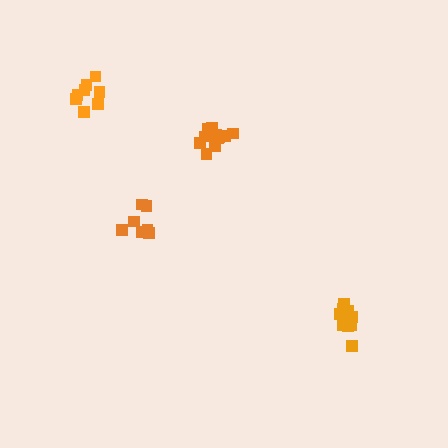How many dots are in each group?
Group 1: 13 dots, Group 2: 7 dots, Group 3: 8 dots, Group 4: 10 dots (38 total).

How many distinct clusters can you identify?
There are 4 distinct clusters.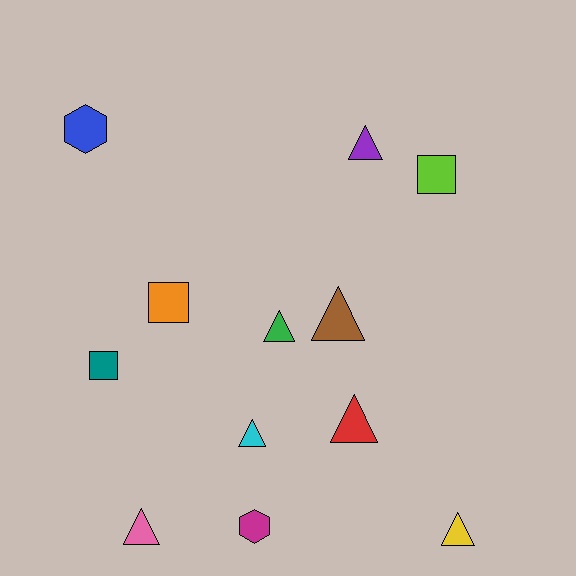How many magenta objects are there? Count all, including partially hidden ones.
There is 1 magenta object.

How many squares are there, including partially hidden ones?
There are 3 squares.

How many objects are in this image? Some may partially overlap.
There are 12 objects.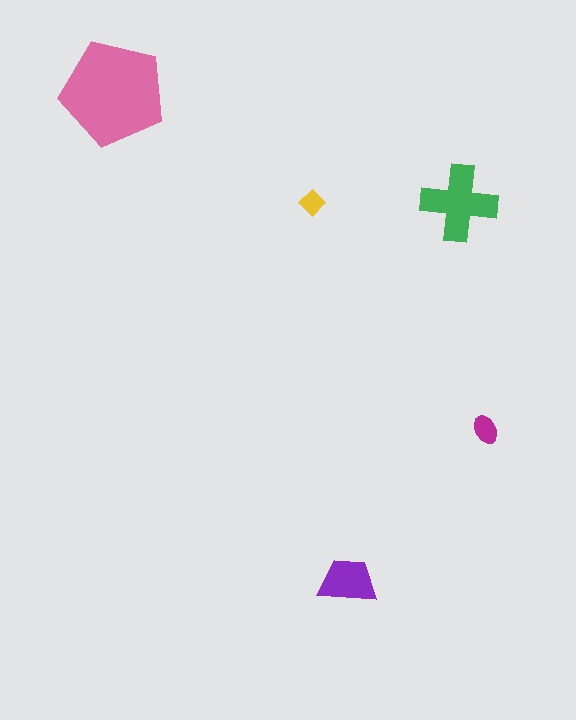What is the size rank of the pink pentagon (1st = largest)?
1st.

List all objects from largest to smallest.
The pink pentagon, the green cross, the purple trapezoid, the magenta ellipse, the yellow diamond.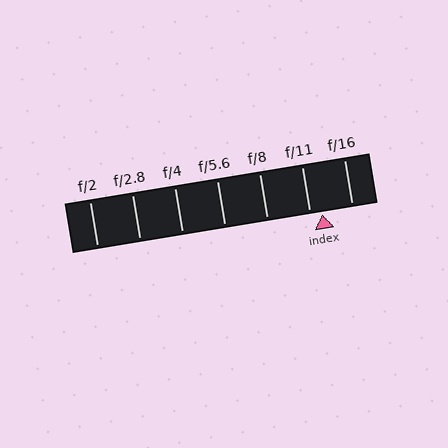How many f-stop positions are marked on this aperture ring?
There are 7 f-stop positions marked.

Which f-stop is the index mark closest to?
The index mark is closest to f/11.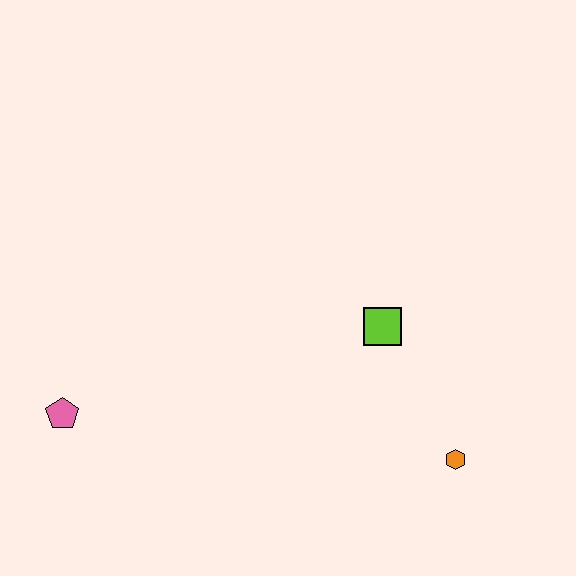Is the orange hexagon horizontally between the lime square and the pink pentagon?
No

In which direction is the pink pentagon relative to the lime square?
The pink pentagon is to the left of the lime square.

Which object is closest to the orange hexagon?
The lime square is closest to the orange hexagon.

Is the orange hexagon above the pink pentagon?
No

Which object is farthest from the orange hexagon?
The pink pentagon is farthest from the orange hexagon.